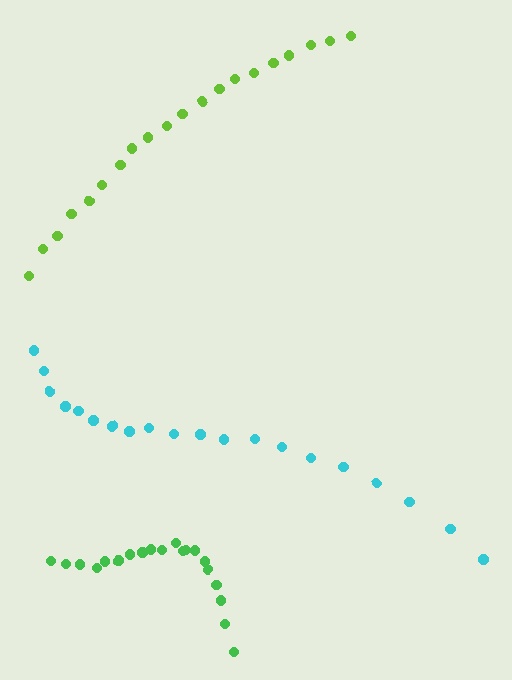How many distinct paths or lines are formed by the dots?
There are 3 distinct paths.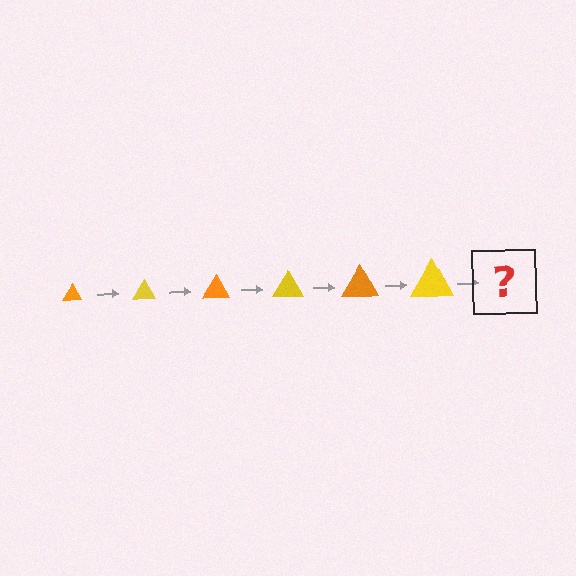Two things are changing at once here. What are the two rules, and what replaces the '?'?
The two rules are that the triangle grows larger each step and the color cycles through orange and yellow. The '?' should be an orange triangle, larger than the previous one.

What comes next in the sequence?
The next element should be an orange triangle, larger than the previous one.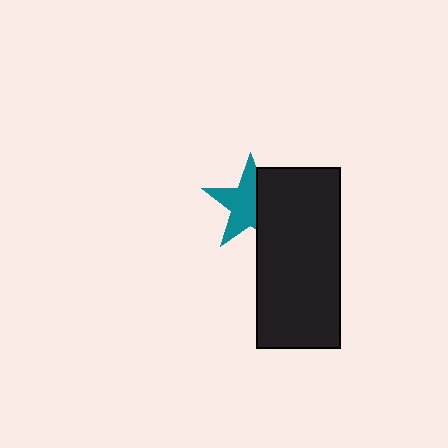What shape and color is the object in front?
The object in front is a black rectangle.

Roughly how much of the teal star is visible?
About half of it is visible (roughly 59%).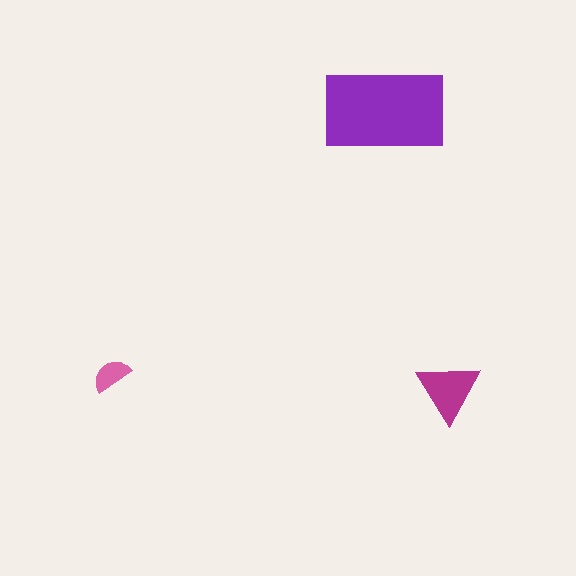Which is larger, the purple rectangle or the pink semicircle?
The purple rectangle.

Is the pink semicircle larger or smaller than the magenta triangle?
Smaller.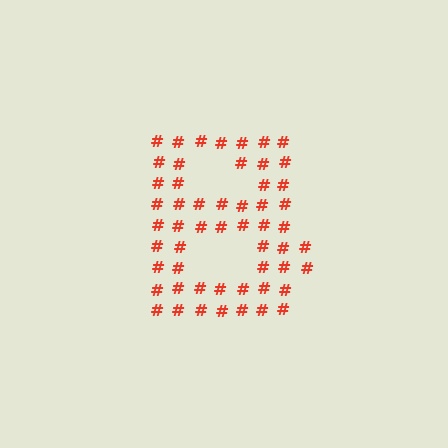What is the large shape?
The large shape is the letter B.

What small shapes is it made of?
It is made of small hash symbols.